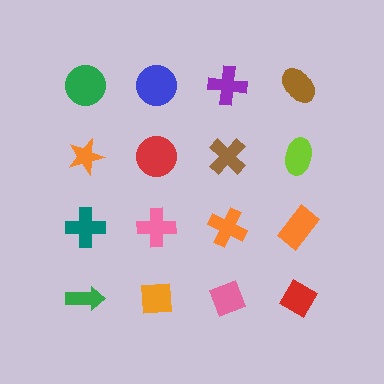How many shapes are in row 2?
4 shapes.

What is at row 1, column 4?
A brown ellipse.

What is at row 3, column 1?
A teal cross.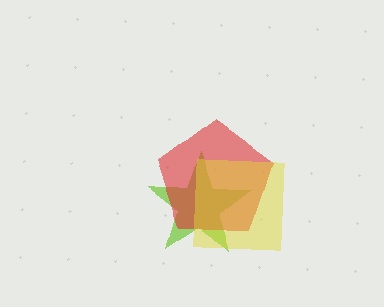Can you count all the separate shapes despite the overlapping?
Yes, there are 3 separate shapes.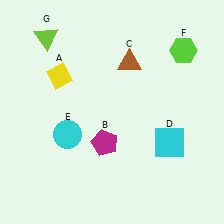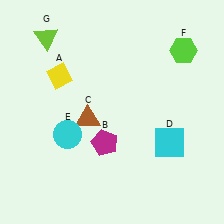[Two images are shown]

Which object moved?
The brown triangle (C) moved down.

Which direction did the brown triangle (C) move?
The brown triangle (C) moved down.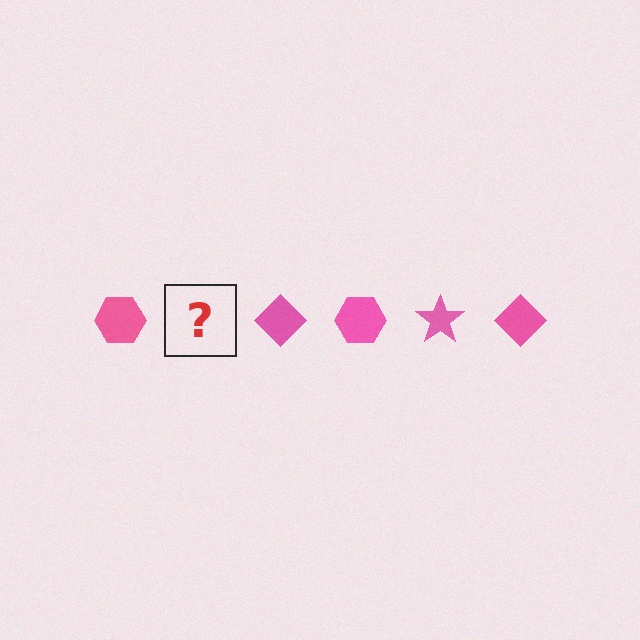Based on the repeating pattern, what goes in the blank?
The blank should be a pink star.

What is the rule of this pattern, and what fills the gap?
The rule is that the pattern cycles through hexagon, star, diamond shapes in pink. The gap should be filled with a pink star.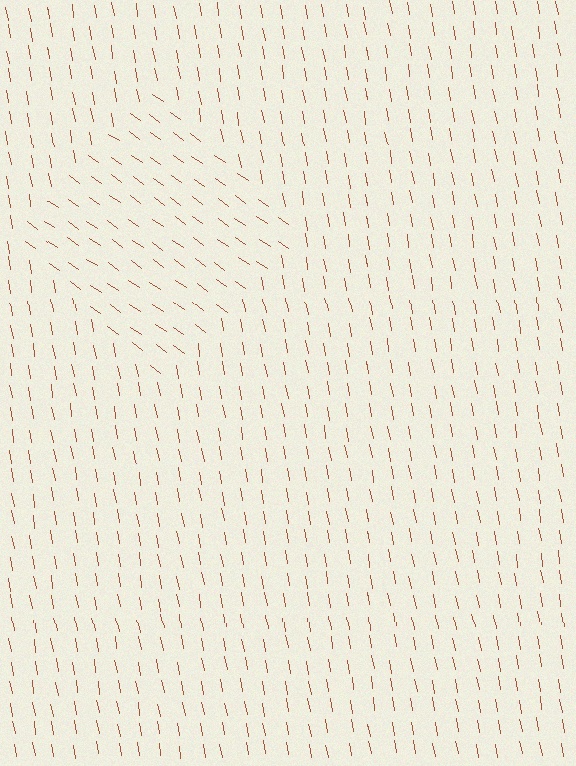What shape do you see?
I see a diamond.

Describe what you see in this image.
The image is filled with small brown line segments. A diamond region in the image has lines oriented differently from the surrounding lines, creating a visible texture boundary.